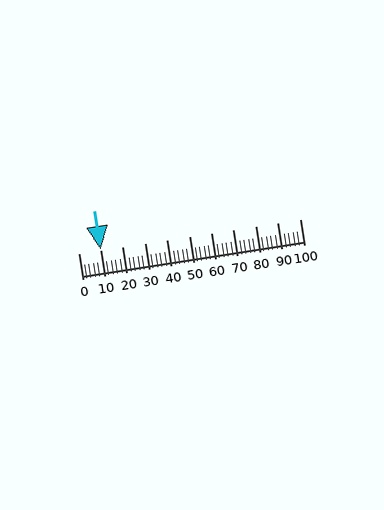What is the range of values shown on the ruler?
The ruler shows values from 0 to 100.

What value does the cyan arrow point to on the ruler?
The cyan arrow points to approximately 10.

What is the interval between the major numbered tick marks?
The major tick marks are spaced 10 units apart.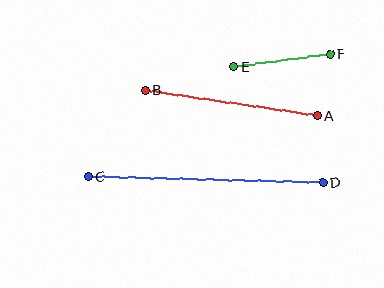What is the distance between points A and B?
The distance is approximately 174 pixels.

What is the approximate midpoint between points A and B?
The midpoint is at approximately (231, 103) pixels.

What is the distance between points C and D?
The distance is approximately 234 pixels.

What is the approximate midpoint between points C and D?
The midpoint is at approximately (206, 180) pixels.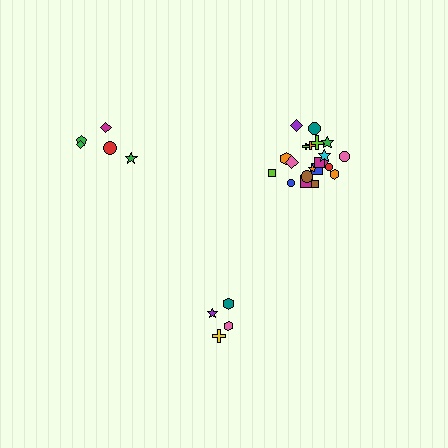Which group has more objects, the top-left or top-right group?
The top-right group.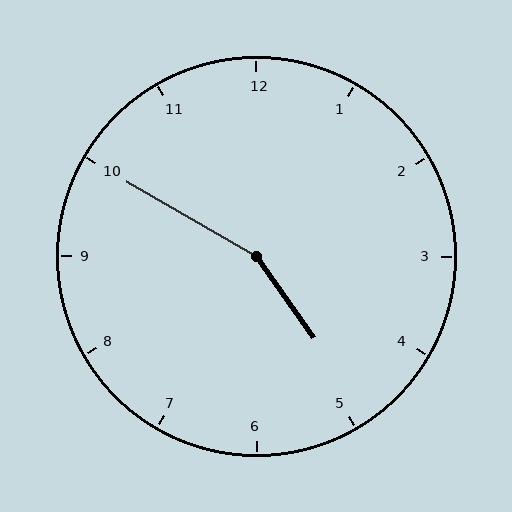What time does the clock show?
4:50.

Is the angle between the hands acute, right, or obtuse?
It is obtuse.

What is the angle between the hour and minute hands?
Approximately 155 degrees.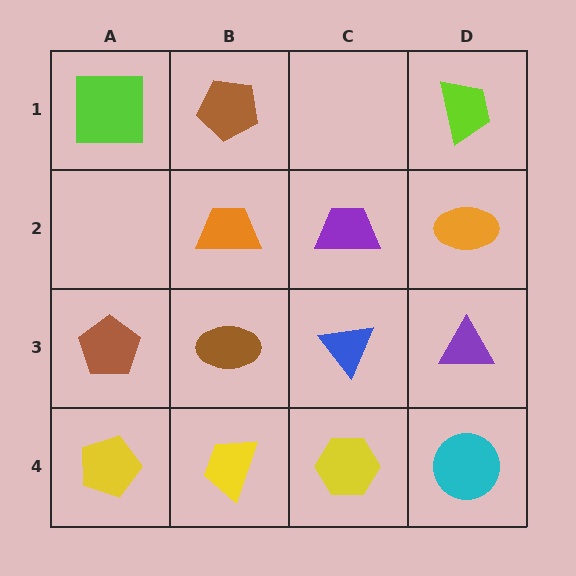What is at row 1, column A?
A lime square.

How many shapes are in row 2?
3 shapes.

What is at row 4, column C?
A yellow hexagon.